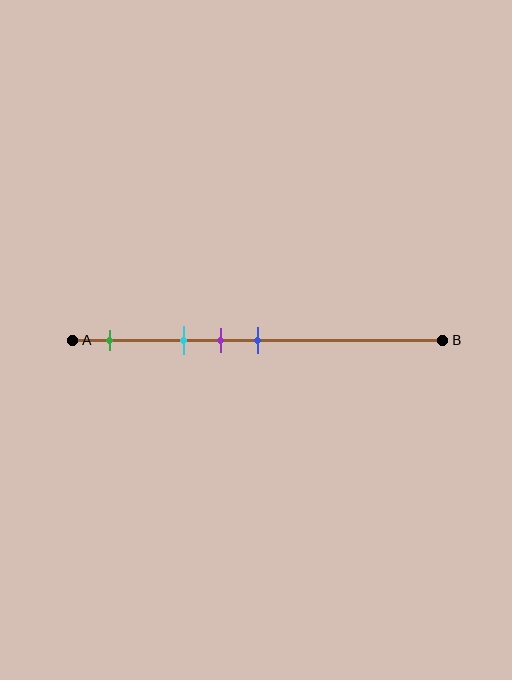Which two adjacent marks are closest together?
The purple and blue marks are the closest adjacent pair.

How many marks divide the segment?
There are 4 marks dividing the segment.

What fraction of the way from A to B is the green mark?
The green mark is approximately 10% (0.1) of the way from A to B.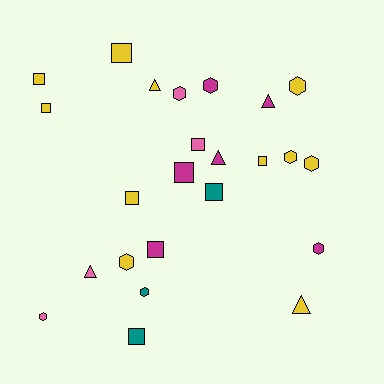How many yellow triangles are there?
There are 2 yellow triangles.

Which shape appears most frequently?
Square, with 10 objects.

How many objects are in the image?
There are 24 objects.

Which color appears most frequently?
Yellow, with 11 objects.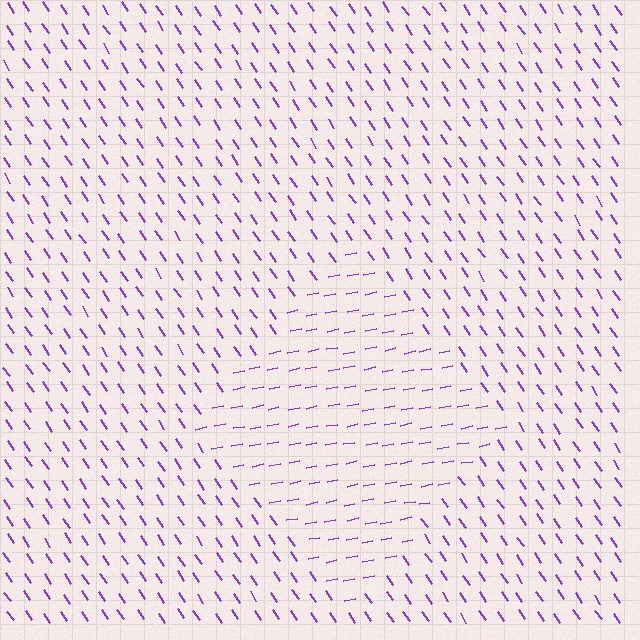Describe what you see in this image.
The image is filled with small purple line segments. A diamond region in the image has lines oriented differently from the surrounding lines, creating a visible texture boundary.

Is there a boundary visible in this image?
Yes, there is a texture boundary formed by a change in line orientation.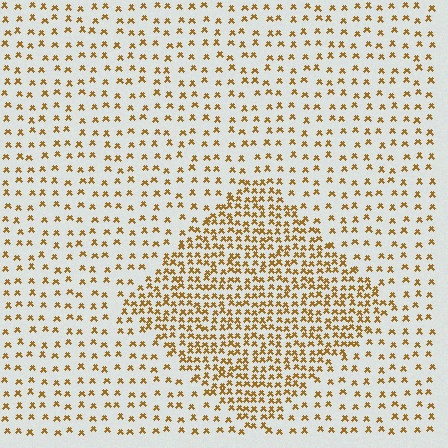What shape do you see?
I see a diamond.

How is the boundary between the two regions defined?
The boundary is defined by a change in element density (approximately 2.4x ratio). All elements are the same color, size, and shape.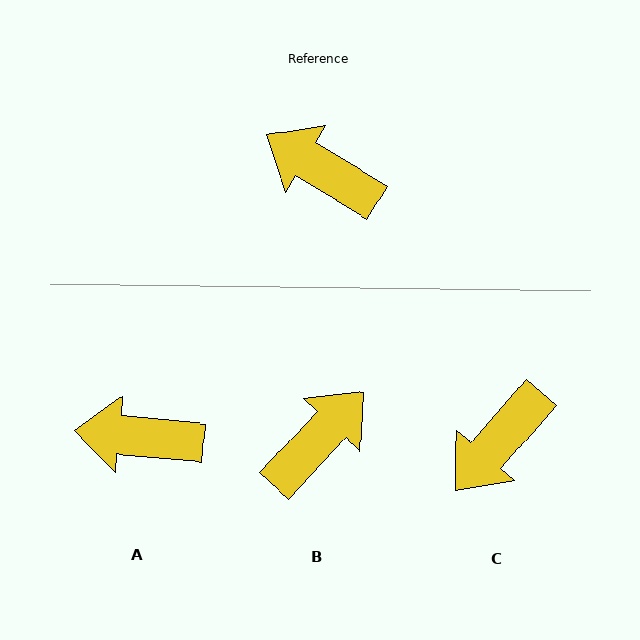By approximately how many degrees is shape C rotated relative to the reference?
Approximately 80 degrees counter-clockwise.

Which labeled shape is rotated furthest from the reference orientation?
B, about 102 degrees away.